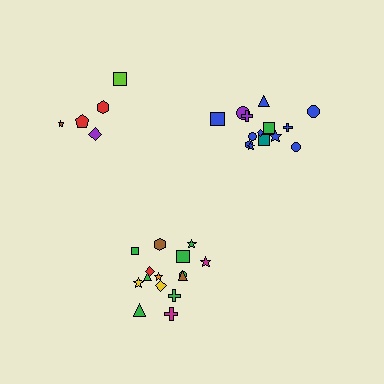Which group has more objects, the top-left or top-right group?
The top-right group.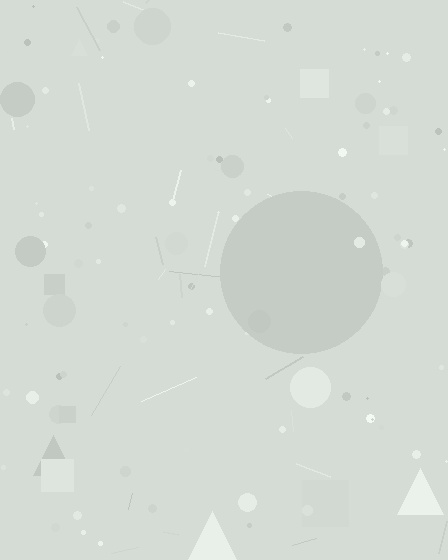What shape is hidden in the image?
A circle is hidden in the image.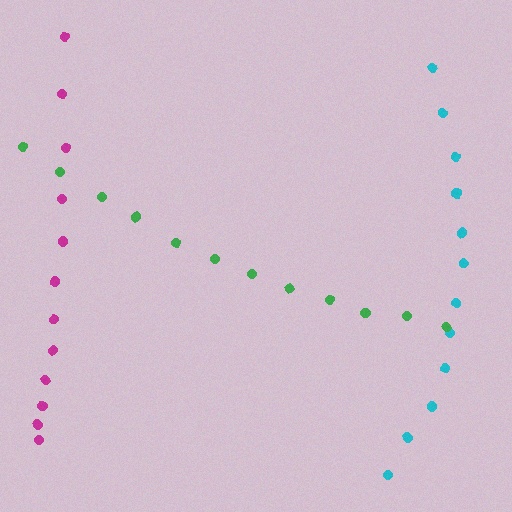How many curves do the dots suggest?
There are 3 distinct paths.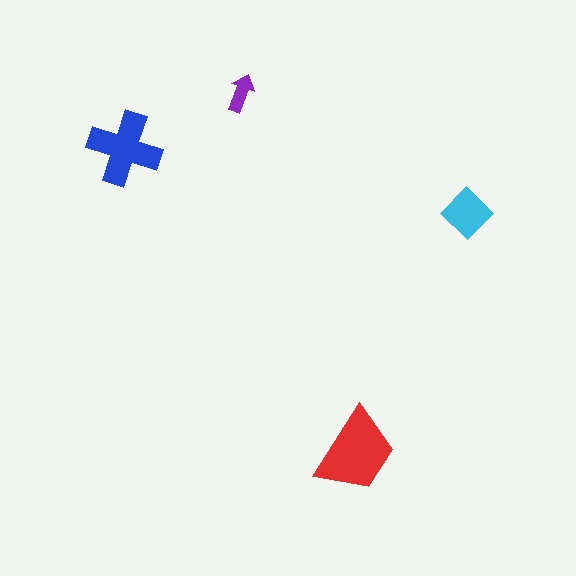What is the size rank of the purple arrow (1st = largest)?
4th.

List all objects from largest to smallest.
The red trapezoid, the blue cross, the cyan diamond, the purple arrow.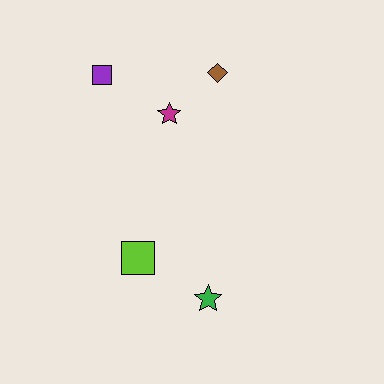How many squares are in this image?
There are 2 squares.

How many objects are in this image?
There are 5 objects.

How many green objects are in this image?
There is 1 green object.